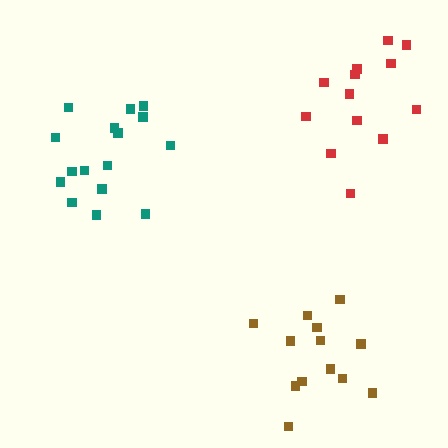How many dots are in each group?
Group 1: 13 dots, Group 2: 16 dots, Group 3: 13 dots (42 total).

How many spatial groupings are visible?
There are 3 spatial groupings.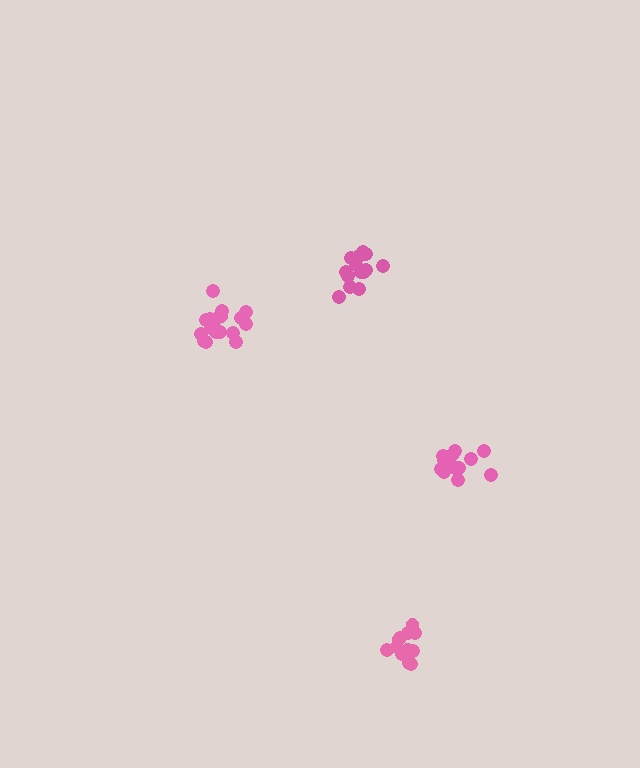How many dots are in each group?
Group 1: 14 dots, Group 2: 17 dots, Group 3: 13 dots, Group 4: 13 dots (57 total).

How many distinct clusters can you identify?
There are 4 distinct clusters.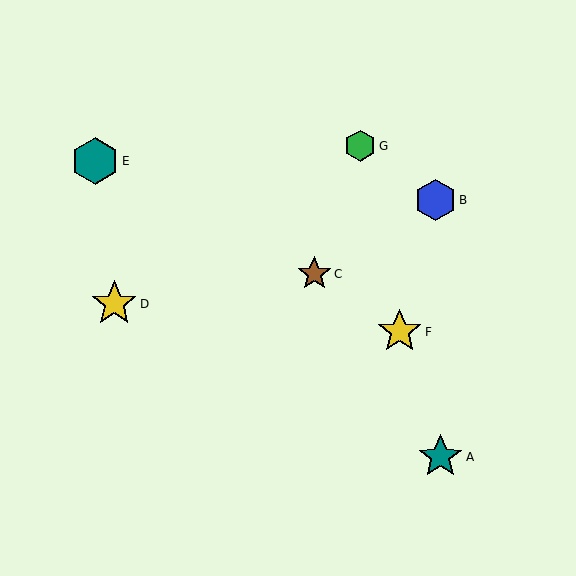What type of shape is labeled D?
Shape D is a yellow star.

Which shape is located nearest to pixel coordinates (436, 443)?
The teal star (labeled A) at (440, 457) is nearest to that location.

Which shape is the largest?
The teal hexagon (labeled E) is the largest.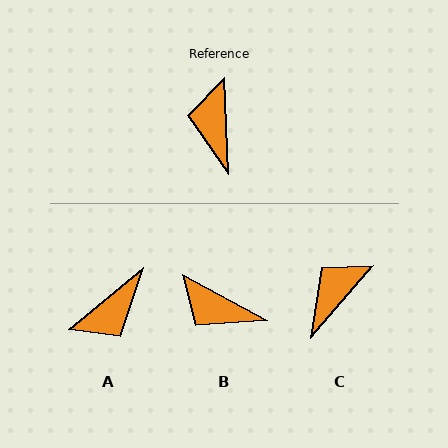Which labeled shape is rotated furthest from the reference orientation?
A, about 127 degrees away.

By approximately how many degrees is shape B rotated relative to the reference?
Approximately 59 degrees counter-clockwise.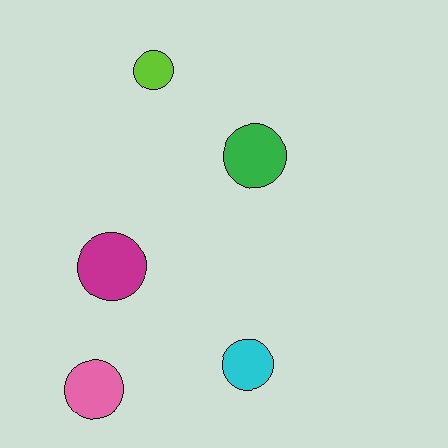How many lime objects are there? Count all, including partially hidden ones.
There is 1 lime object.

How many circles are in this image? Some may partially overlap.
There are 5 circles.